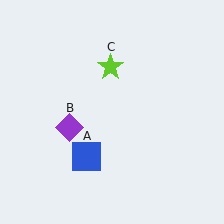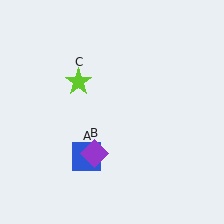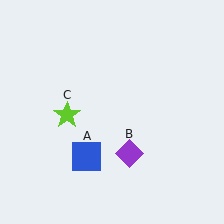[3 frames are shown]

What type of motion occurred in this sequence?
The purple diamond (object B), lime star (object C) rotated counterclockwise around the center of the scene.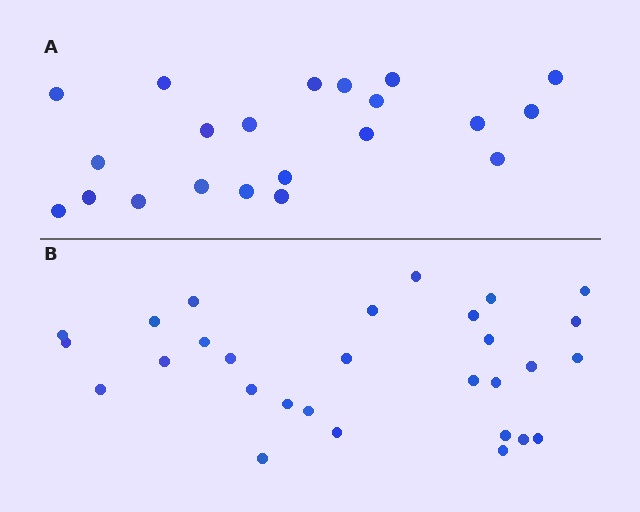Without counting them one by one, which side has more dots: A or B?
Region B (the bottom region) has more dots.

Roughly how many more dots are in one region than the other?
Region B has roughly 8 or so more dots than region A.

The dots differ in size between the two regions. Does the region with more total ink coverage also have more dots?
No. Region A has more total ink coverage because its dots are larger, but region B actually contains more individual dots. Total area can be misleading — the number of items is what matters here.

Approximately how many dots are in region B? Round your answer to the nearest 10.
About 30 dots. (The exact count is 29, which rounds to 30.)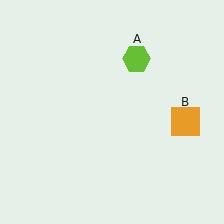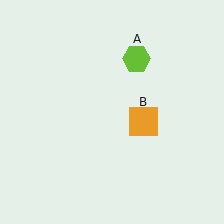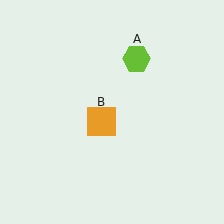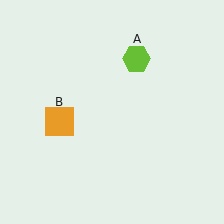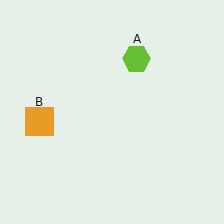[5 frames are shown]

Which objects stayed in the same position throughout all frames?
Lime hexagon (object A) remained stationary.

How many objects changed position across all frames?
1 object changed position: orange square (object B).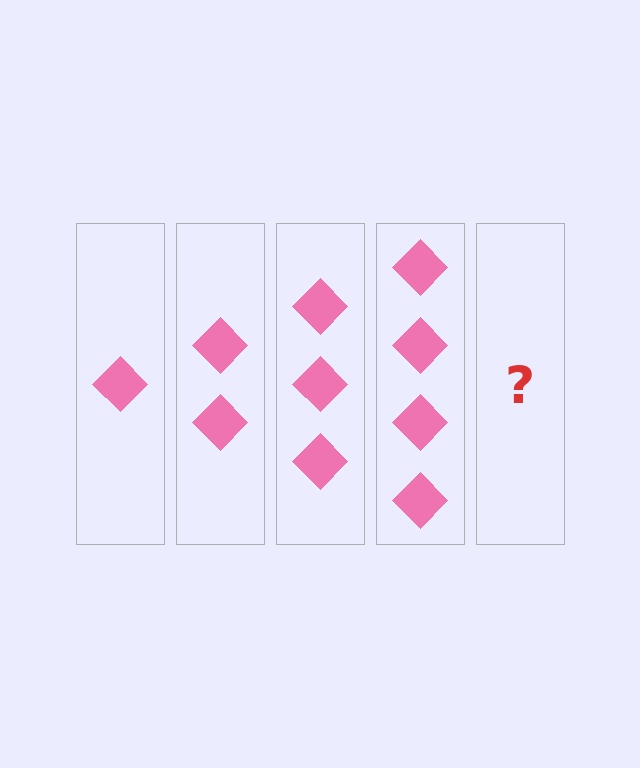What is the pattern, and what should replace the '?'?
The pattern is that each step adds one more diamond. The '?' should be 5 diamonds.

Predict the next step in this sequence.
The next step is 5 diamonds.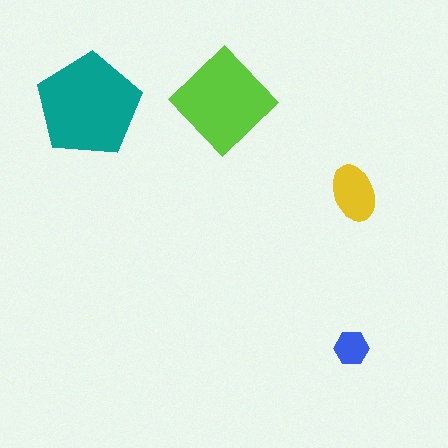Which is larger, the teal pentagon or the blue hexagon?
The teal pentagon.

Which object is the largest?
The teal pentagon.